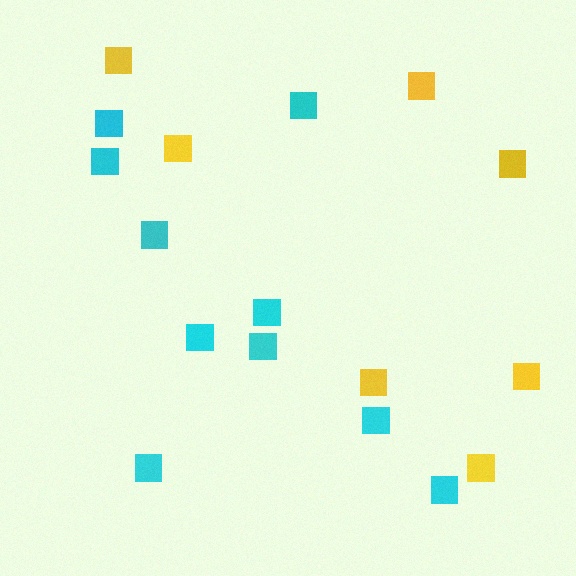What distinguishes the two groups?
There are 2 groups: one group of yellow squares (7) and one group of cyan squares (10).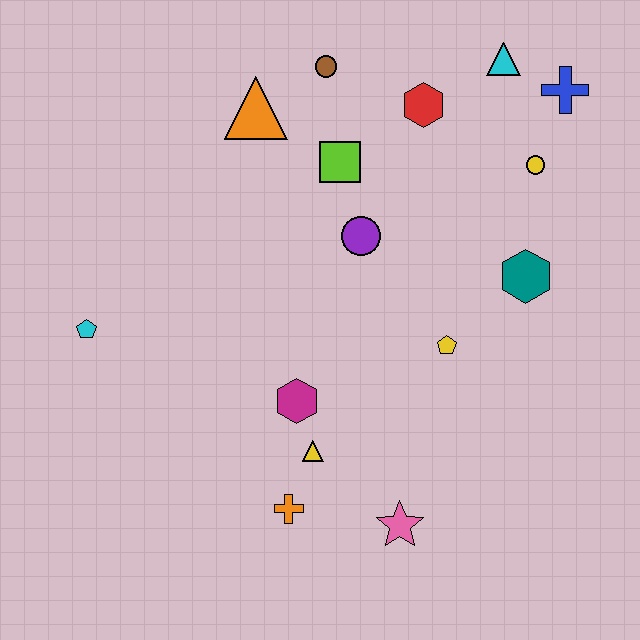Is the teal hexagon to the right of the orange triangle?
Yes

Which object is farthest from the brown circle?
The pink star is farthest from the brown circle.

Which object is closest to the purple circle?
The lime square is closest to the purple circle.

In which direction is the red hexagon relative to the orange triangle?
The red hexagon is to the right of the orange triangle.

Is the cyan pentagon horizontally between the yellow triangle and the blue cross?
No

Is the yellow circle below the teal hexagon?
No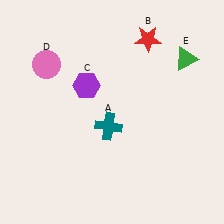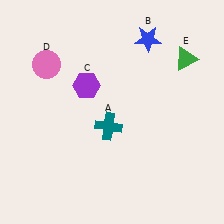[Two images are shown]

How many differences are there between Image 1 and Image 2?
There is 1 difference between the two images.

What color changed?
The star (B) changed from red in Image 1 to blue in Image 2.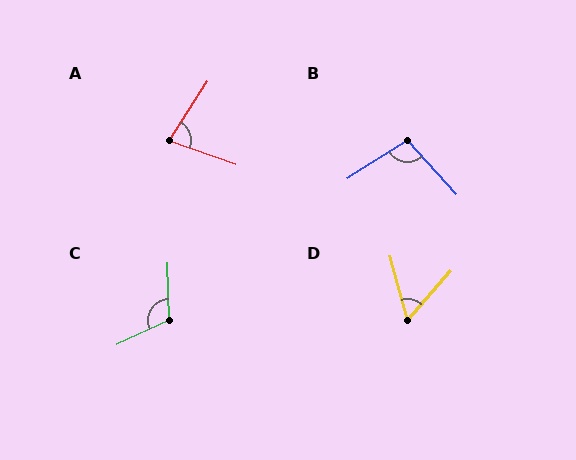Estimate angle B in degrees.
Approximately 100 degrees.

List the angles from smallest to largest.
D (56°), A (77°), B (100°), C (114°).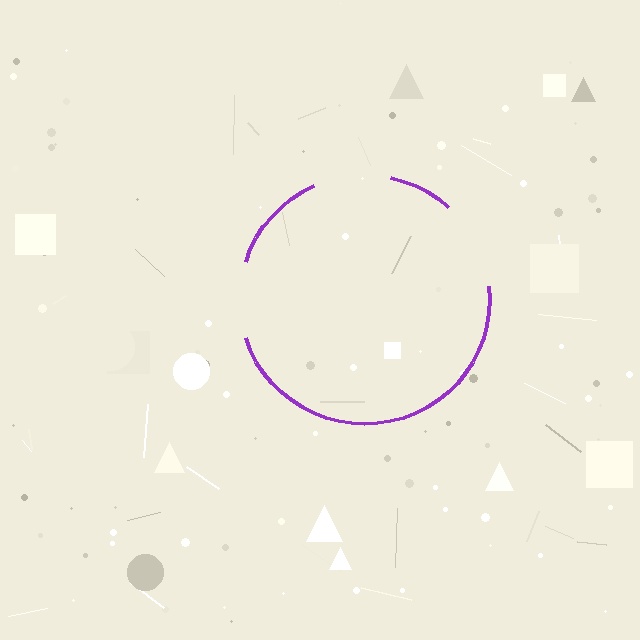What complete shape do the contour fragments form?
The contour fragments form a circle.